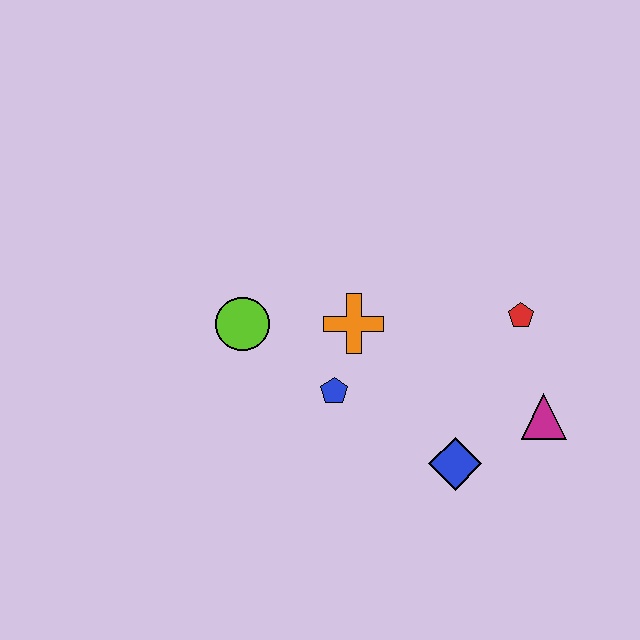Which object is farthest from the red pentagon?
The lime circle is farthest from the red pentagon.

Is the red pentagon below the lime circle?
No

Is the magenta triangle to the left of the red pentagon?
No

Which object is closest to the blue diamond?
The magenta triangle is closest to the blue diamond.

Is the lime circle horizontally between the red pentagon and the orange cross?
No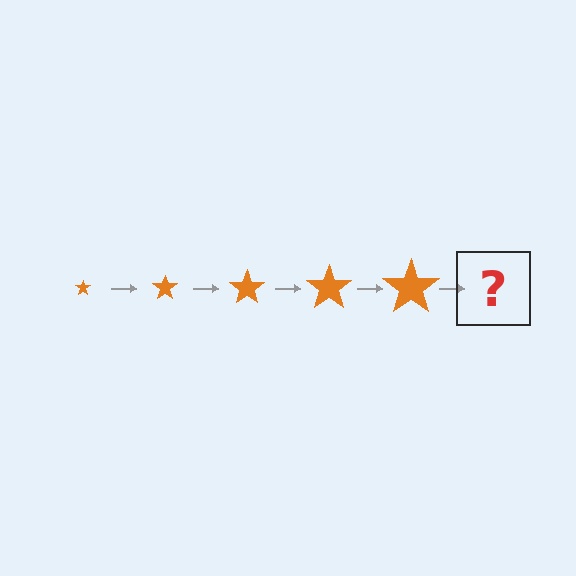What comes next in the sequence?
The next element should be an orange star, larger than the previous one.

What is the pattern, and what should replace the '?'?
The pattern is that the star gets progressively larger each step. The '?' should be an orange star, larger than the previous one.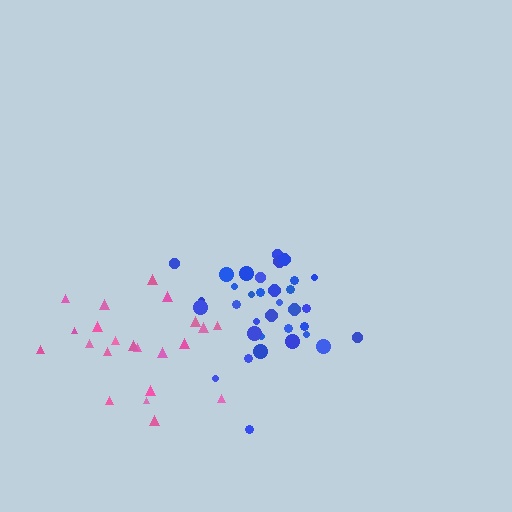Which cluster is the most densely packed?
Blue.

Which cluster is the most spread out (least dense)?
Pink.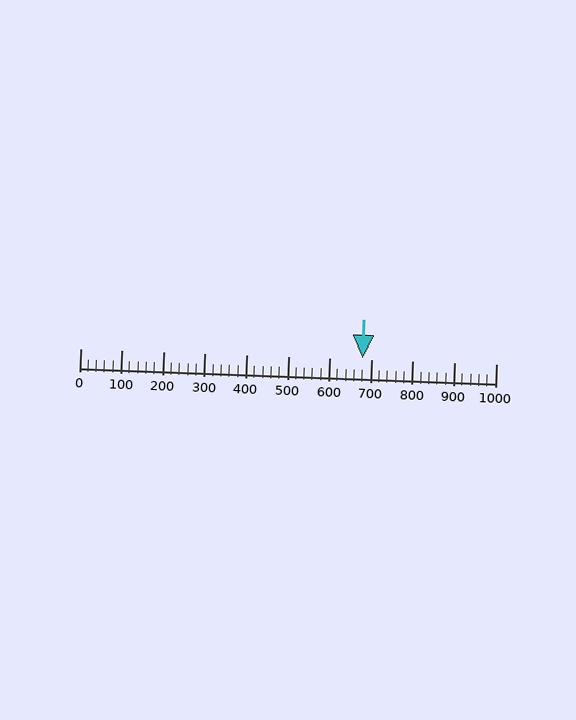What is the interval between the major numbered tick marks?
The major tick marks are spaced 100 units apart.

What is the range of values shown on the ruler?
The ruler shows values from 0 to 1000.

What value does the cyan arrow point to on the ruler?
The cyan arrow points to approximately 680.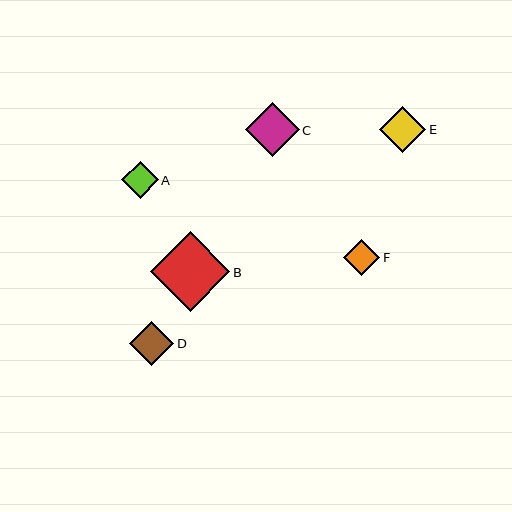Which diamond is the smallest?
Diamond F is the smallest with a size of approximately 36 pixels.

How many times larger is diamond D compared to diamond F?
Diamond D is approximately 1.2 times the size of diamond F.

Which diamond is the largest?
Diamond B is the largest with a size of approximately 79 pixels.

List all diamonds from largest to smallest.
From largest to smallest: B, C, E, D, A, F.